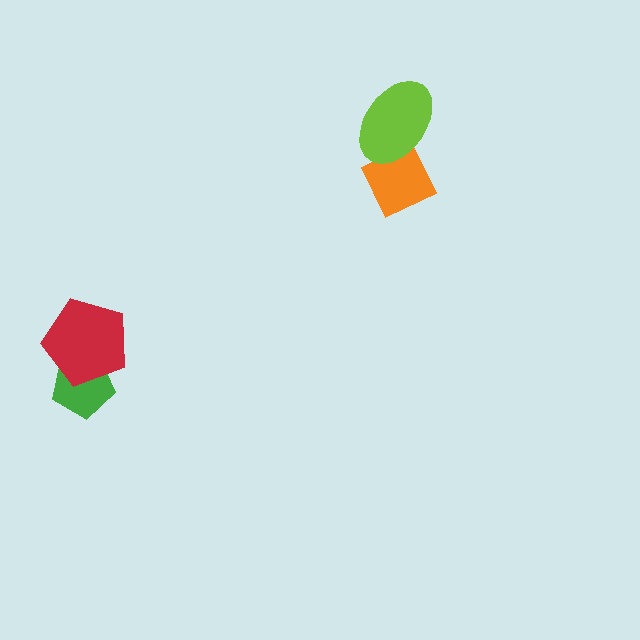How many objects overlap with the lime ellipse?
1 object overlaps with the lime ellipse.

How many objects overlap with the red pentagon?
1 object overlaps with the red pentagon.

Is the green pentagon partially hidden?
Yes, it is partially covered by another shape.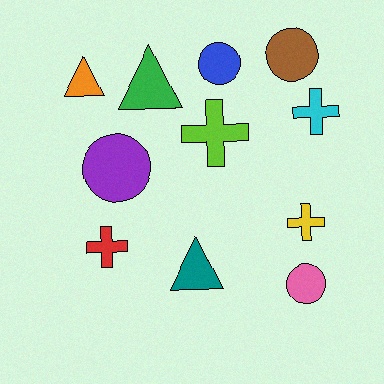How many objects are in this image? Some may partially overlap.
There are 11 objects.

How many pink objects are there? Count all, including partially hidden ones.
There is 1 pink object.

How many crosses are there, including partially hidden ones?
There are 4 crosses.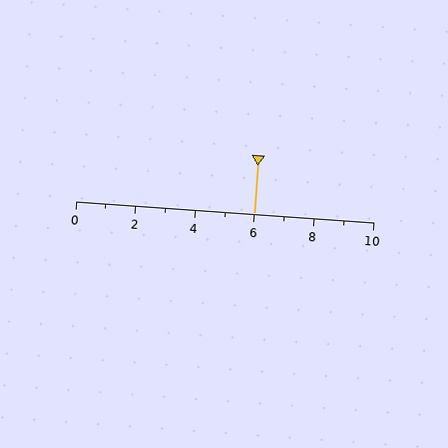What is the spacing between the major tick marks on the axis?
The major ticks are spaced 2 apart.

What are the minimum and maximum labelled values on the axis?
The axis runs from 0 to 10.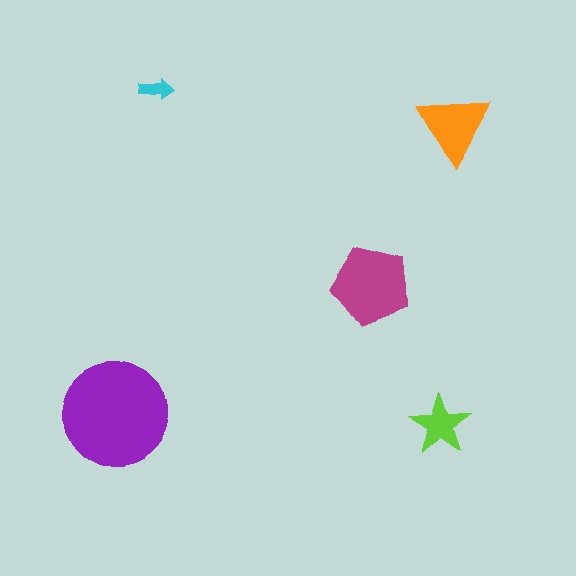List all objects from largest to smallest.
The purple circle, the magenta pentagon, the orange triangle, the lime star, the cyan arrow.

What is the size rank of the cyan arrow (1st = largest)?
5th.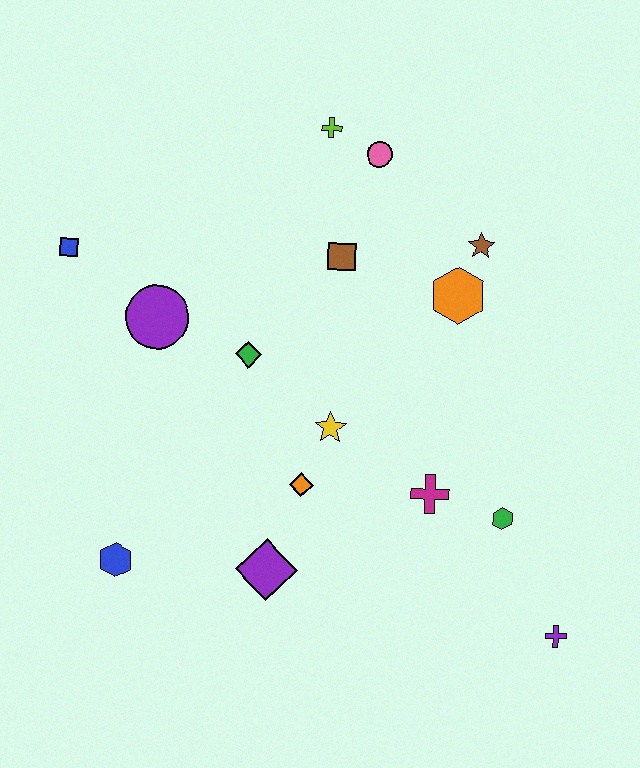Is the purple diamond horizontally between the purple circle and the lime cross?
Yes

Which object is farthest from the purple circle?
The purple cross is farthest from the purple circle.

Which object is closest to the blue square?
The purple circle is closest to the blue square.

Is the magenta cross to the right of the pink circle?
Yes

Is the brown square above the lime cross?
No